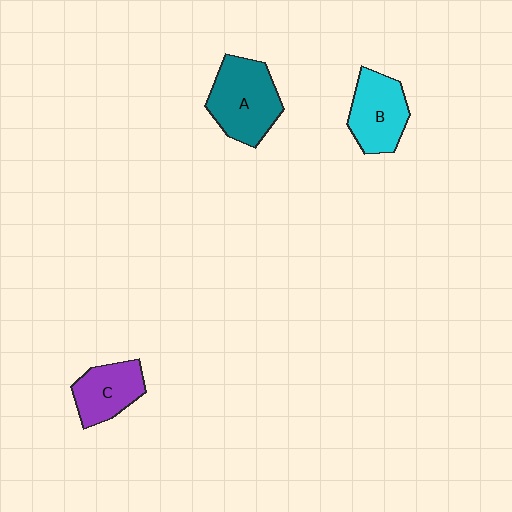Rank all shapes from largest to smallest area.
From largest to smallest: A (teal), B (cyan), C (purple).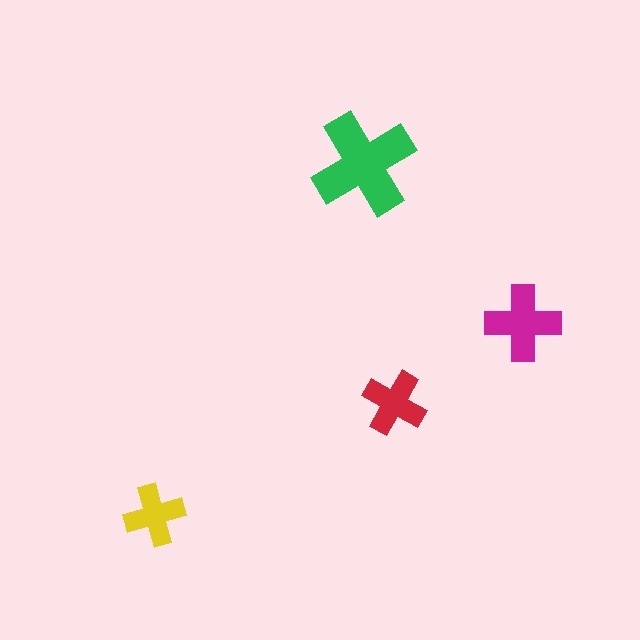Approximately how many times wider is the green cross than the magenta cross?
About 1.5 times wider.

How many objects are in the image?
There are 4 objects in the image.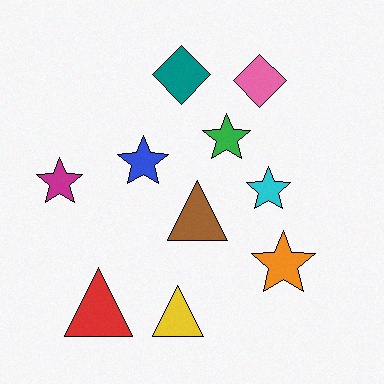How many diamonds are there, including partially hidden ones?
There are 2 diamonds.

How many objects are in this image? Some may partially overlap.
There are 10 objects.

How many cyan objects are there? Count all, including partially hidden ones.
There is 1 cyan object.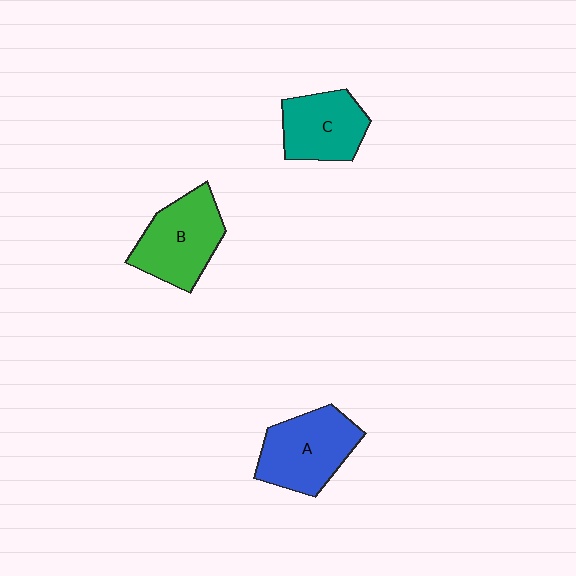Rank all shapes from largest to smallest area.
From largest to smallest: A (blue), B (green), C (teal).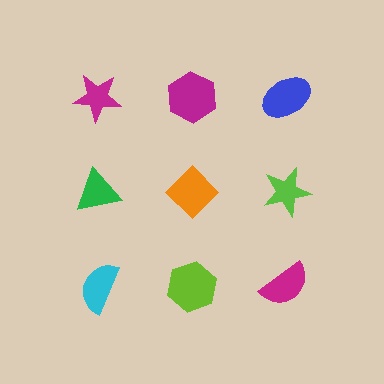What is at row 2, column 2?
An orange diamond.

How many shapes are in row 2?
3 shapes.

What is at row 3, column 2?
A lime hexagon.